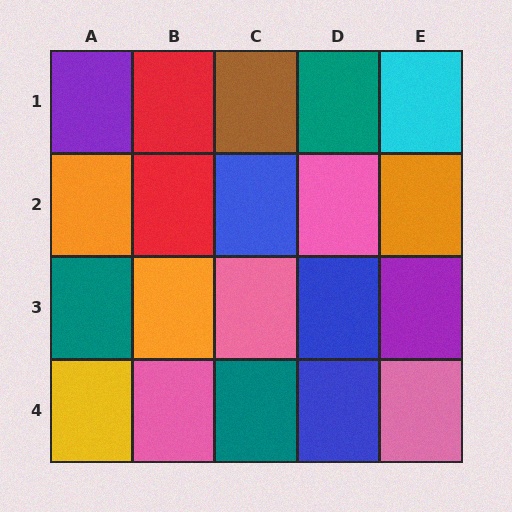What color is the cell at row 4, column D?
Blue.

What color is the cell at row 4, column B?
Pink.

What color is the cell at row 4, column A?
Yellow.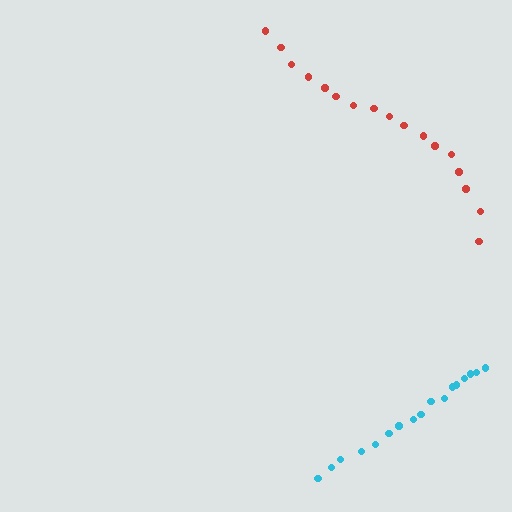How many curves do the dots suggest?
There are 2 distinct paths.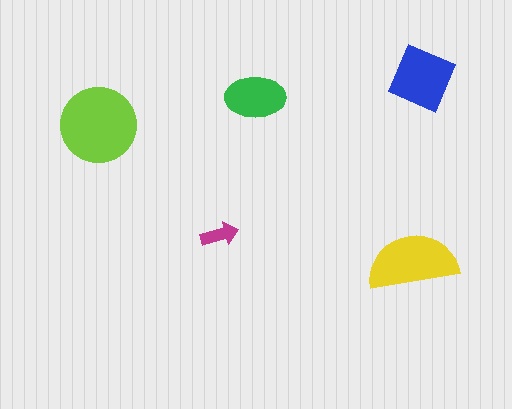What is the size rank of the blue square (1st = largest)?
3rd.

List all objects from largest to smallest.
The lime circle, the yellow semicircle, the blue square, the green ellipse, the magenta arrow.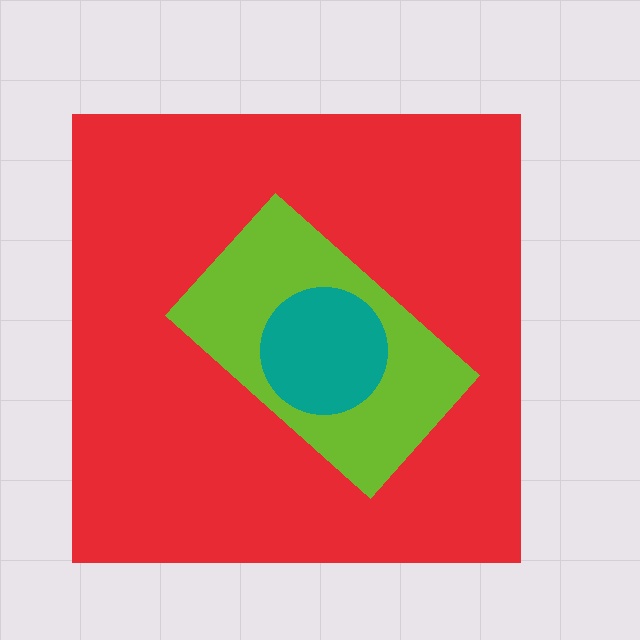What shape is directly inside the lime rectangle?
The teal circle.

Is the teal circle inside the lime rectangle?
Yes.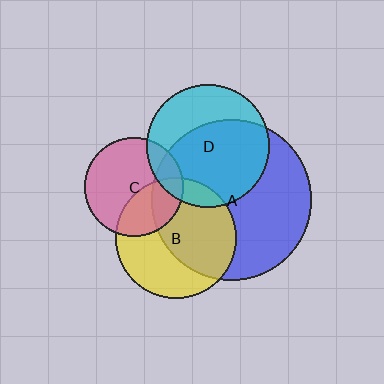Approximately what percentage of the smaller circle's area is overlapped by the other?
Approximately 55%.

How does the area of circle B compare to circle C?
Approximately 1.5 times.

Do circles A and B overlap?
Yes.